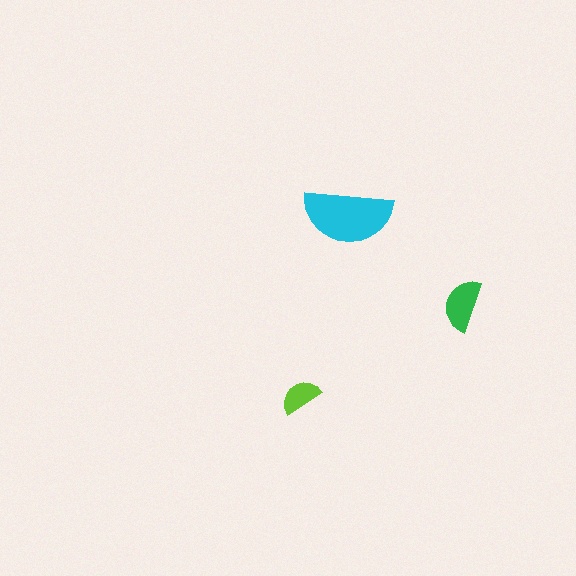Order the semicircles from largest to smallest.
the cyan one, the green one, the lime one.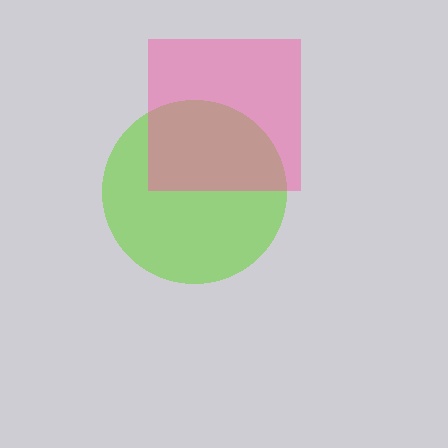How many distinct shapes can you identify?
There are 2 distinct shapes: a lime circle, a pink square.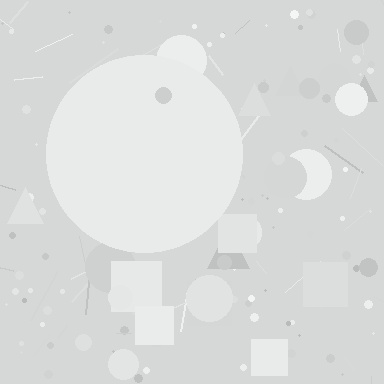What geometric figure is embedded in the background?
A circle is embedded in the background.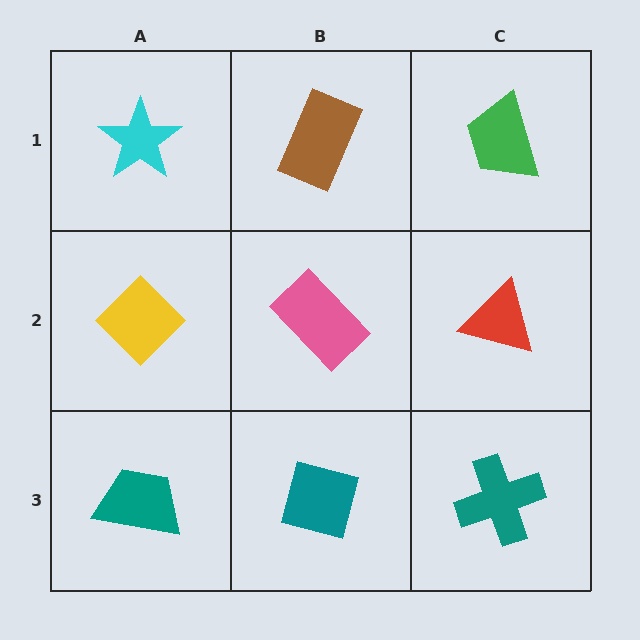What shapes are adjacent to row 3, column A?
A yellow diamond (row 2, column A), a teal square (row 3, column B).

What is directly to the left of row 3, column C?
A teal square.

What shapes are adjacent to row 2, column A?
A cyan star (row 1, column A), a teal trapezoid (row 3, column A), a pink rectangle (row 2, column B).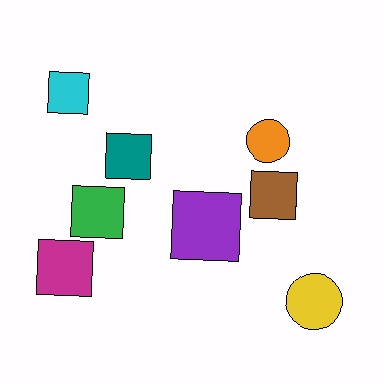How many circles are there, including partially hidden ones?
There are 2 circles.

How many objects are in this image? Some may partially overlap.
There are 8 objects.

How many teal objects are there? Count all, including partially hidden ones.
There is 1 teal object.